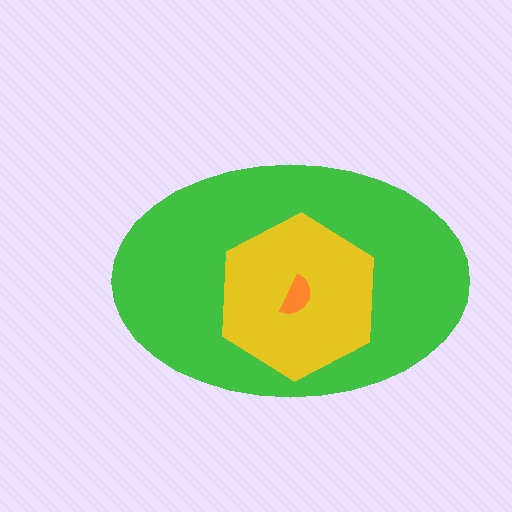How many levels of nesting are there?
3.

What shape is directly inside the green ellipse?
The yellow hexagon.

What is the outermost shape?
The green ellipse.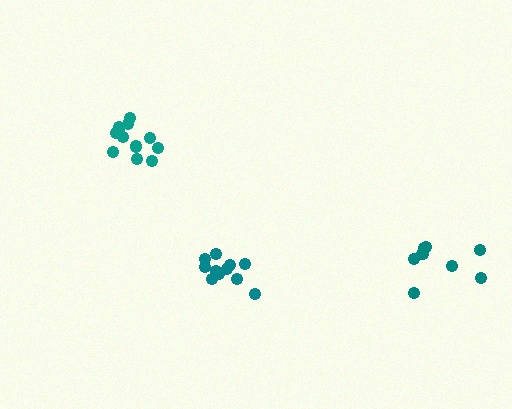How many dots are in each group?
Group 1: 8 dots, Group 2: 11 dots, Group 3: 12 dots (31 total).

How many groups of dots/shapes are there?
There are 3 groups.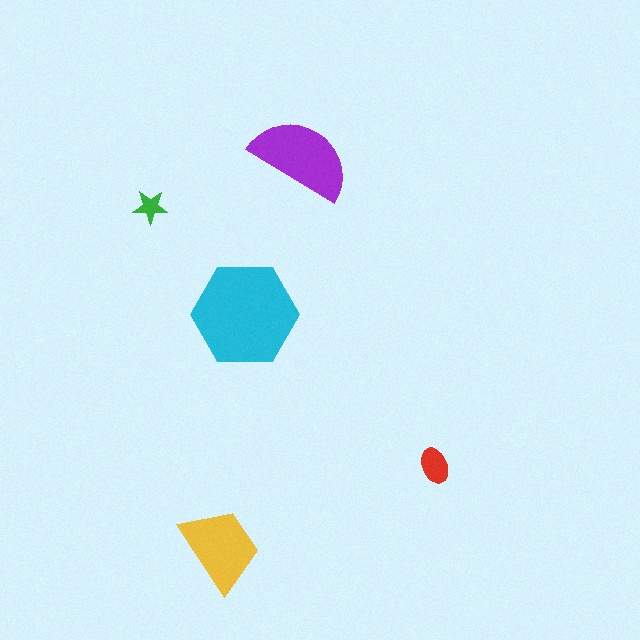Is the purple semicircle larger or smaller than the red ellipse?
Larger.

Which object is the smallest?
The green star.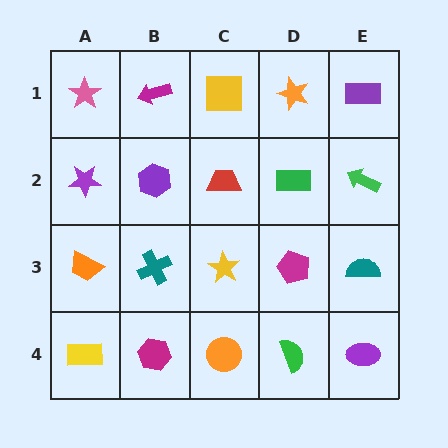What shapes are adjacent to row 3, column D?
A green rectangle (row 2, column D), a green semicircle (row 4, column D), a yellow star (row 3, column C), a teal semicircle (row 3, column E).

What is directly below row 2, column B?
A teal cross.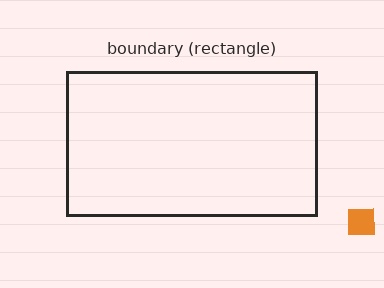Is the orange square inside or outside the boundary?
Outside.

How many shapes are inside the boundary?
0 inside, 1 outside.